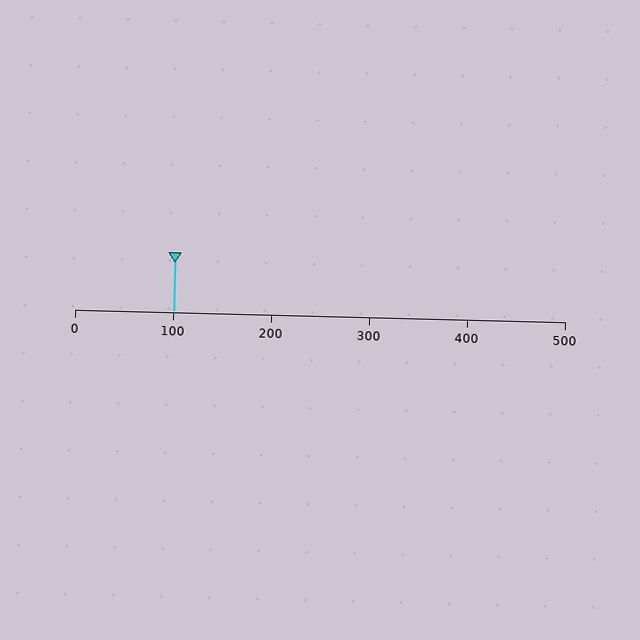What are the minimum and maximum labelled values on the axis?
The axis runs from 0 to 500.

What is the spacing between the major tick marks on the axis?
The major ticks are spaced 100 apart.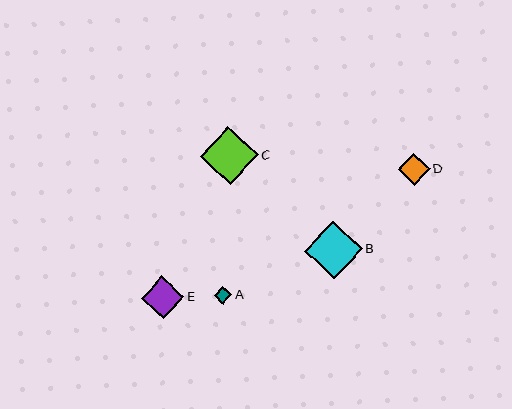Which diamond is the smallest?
Diamond A is the smallest with a size of approximately 17 pixels.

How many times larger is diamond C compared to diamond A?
Diamond C is approximately 3.3 times the size of diamond A.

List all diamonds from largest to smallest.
From largest to smallest: B, C, E, D, A.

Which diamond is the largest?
Diamond B is the largest with a size of approximately 58 pixels.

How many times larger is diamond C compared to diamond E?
Diamond C is approximately 1.3 times the size of diamond E.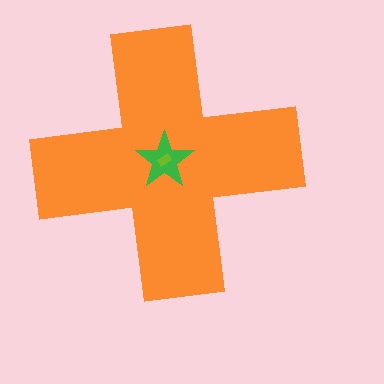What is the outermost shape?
The orange cross.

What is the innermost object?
The lime rectangle.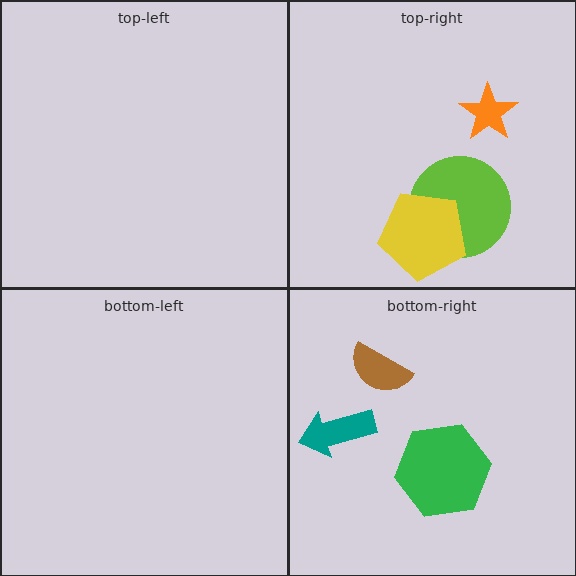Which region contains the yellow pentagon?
The top-right region.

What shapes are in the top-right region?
The orange star, the lime circle, the yellow pentagon.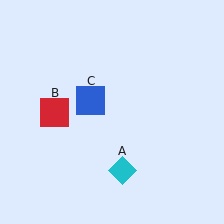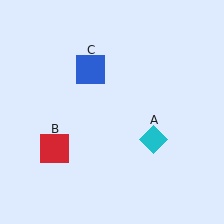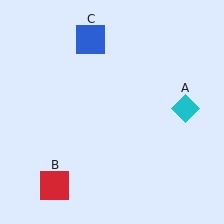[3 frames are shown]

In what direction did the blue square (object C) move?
The blue square (object C) moved up.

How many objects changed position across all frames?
3 objects changed position: cyan diamond (object A), red square (object B), blue square (object C).